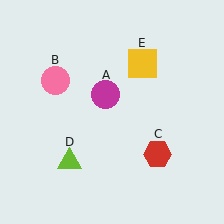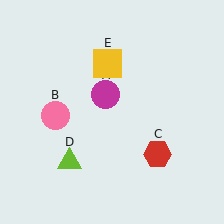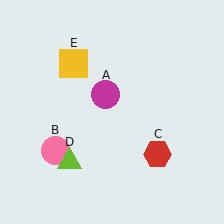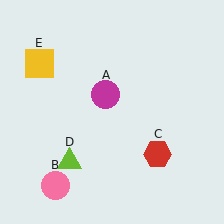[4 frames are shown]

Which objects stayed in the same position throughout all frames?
Magenta circle (object A) and red hexagon (object C) and lime triangle (object D) remained stationary.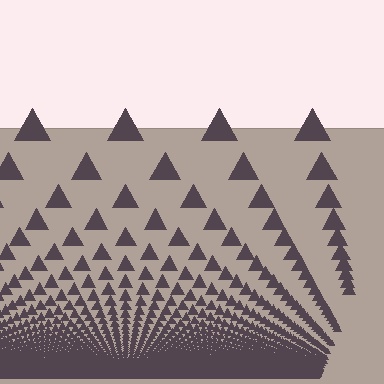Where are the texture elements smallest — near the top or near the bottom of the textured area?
Near the bottom.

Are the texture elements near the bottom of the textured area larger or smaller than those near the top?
Smaller. The gradient is inverted — elements near the bottom are smaller and denser.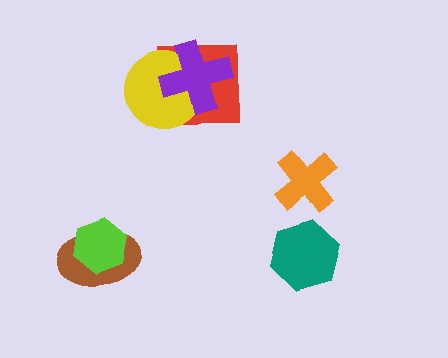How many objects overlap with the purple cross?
2 objects overlap with the purple cross.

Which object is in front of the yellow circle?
The purple cross is in front of the yellow circle.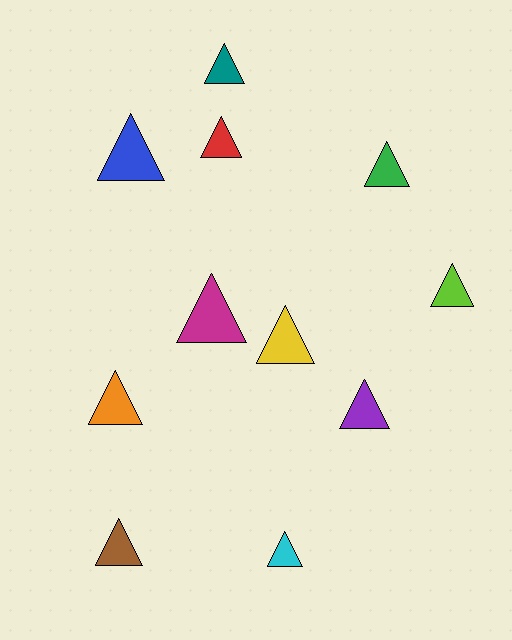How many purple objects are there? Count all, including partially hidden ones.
There is 1 purple object.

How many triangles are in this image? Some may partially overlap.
There are 11 triangles.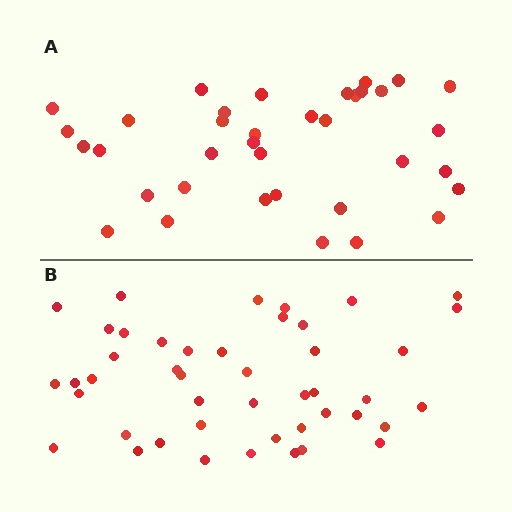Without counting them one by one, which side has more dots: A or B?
Region B (the bottom region) has more dots.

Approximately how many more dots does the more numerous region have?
Region B has roughly 8 or so more dots than region A.